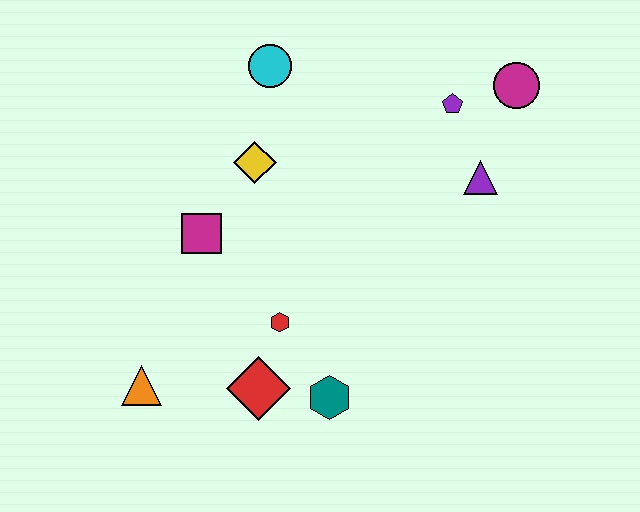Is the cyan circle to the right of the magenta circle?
No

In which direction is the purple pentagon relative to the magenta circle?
The purple pentagon is to the left of the magenta circle.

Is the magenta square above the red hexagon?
Yes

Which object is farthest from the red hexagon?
The magenta circle is farthest from the red hexagon.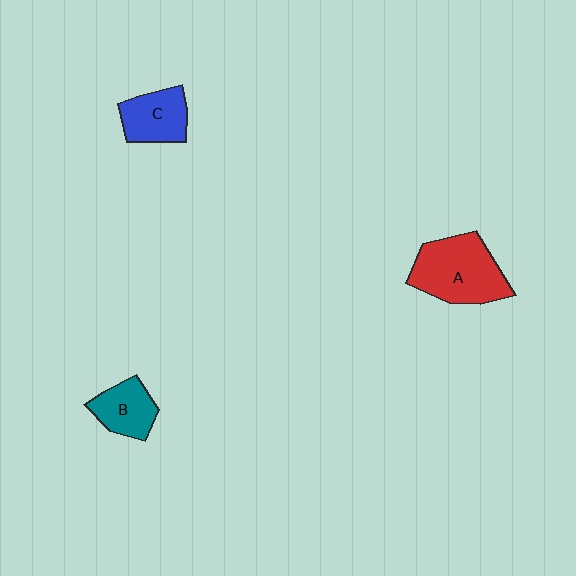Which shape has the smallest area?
Shape B (teal).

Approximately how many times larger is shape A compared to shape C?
Approximately 1.6 times.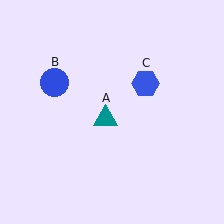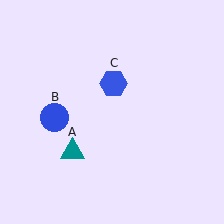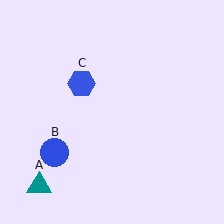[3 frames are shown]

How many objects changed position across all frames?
3 objects changed position: teal triangle (object A), blue circle (object B), blue hexagon (object C).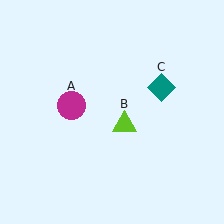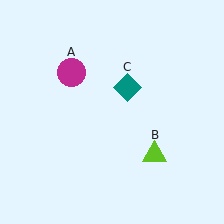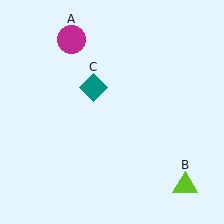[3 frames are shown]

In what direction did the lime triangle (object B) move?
The lime triangle (object B) moved down and to the right.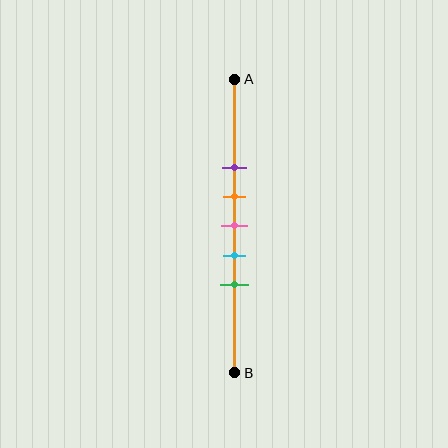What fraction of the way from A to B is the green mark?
The green mark is approximately 70% (0.7) of the way from A to B.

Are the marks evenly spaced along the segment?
Yes, the marks are approximately evenly spaced.